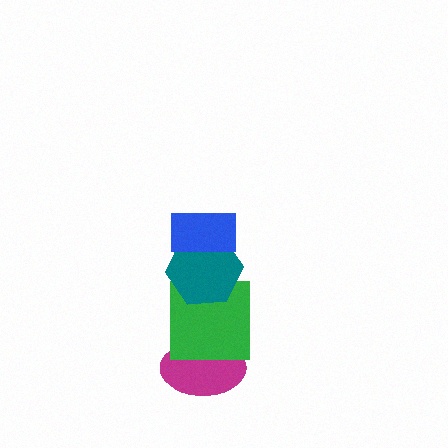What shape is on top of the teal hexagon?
The blue rectangle is on top of the teal hexagon.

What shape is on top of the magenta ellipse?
The green square is on top of the magenta ellipse.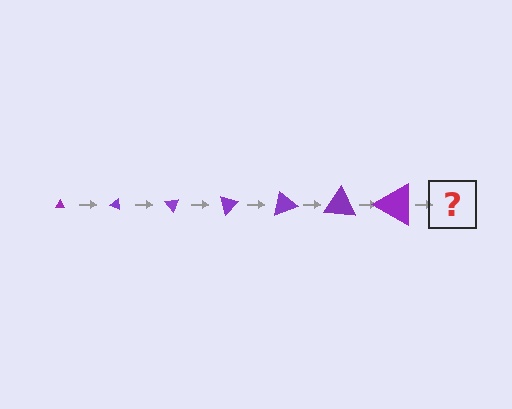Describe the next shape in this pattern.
It should be a triangle, larger than the previous one and rotated 175 degrees from the start.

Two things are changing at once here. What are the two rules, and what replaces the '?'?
The two rules are that the triangle grows larger each step and it rotates 25 degrees each step. The '?' should be a triangle, larger than the previous one and rotated 175 degrees from the start.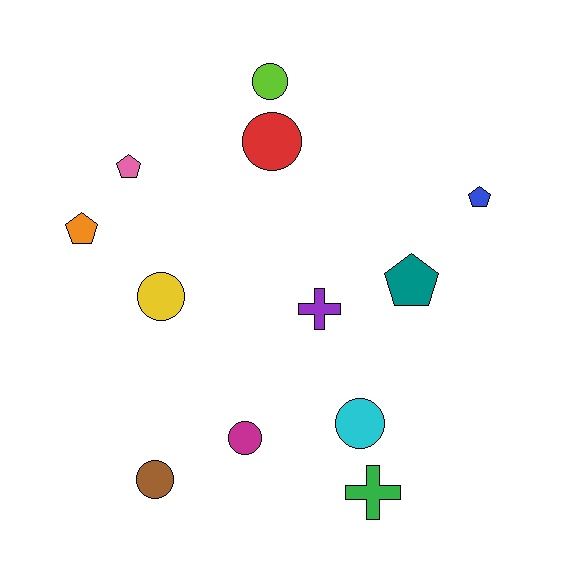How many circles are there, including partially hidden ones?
There are 6 circles.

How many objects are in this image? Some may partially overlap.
There are 12 objects.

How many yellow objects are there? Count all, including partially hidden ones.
There is 1 yellow object.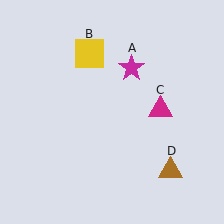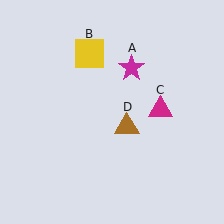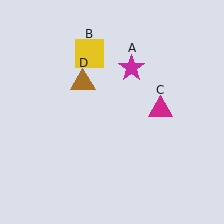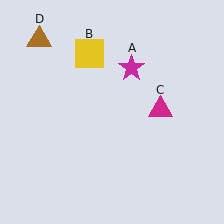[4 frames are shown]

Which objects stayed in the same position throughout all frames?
Magenta star (object A) and yellow square (object B) and magenta triangle (object C) remained stationary.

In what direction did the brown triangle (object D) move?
The brown triangle (object D) moved up and to the left.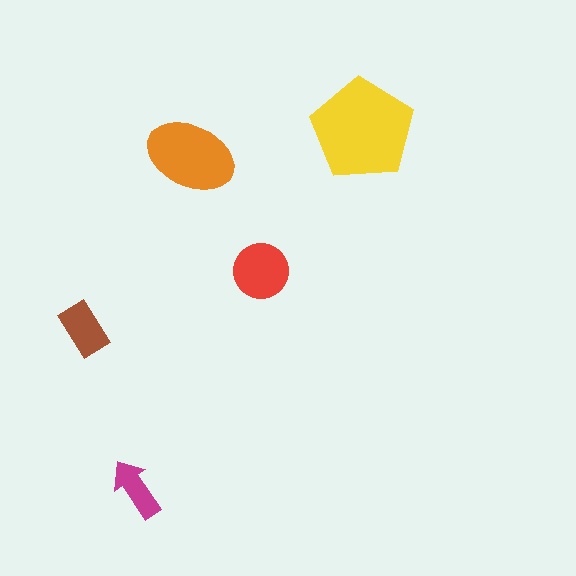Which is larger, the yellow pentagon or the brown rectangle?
The yellow pentagon.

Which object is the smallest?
The magenta arrow.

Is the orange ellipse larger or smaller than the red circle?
Larger.